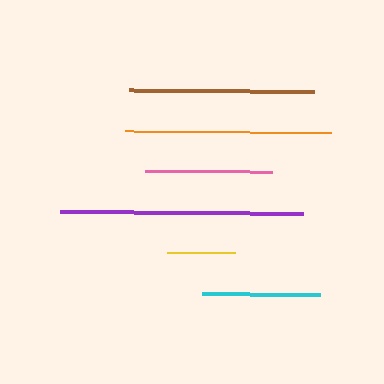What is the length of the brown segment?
The brown segment is approximately 185 pixels long.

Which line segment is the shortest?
The yellow line is the shortest at approximately 68 pixels.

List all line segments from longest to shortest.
From longest to shortest: purple, orange, brown, pink, cyan, yellow.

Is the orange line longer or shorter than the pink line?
The orange line is longer than the pink line.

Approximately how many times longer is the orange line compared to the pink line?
The orange line is approximately 1.6 times the length of the pink line.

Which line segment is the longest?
The purple line is the longest at approximately 243 pixels.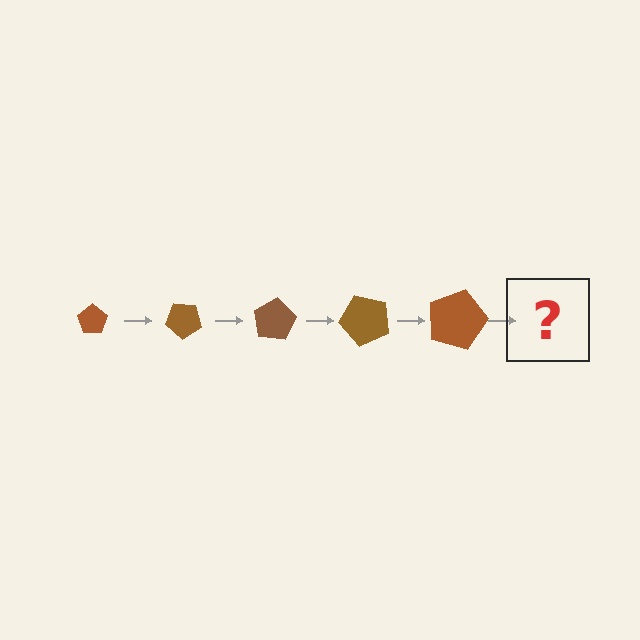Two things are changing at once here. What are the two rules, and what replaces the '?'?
The two rules are that the pentagon grows larger each step and it rotates 40 degrees each step. The '?' should be a pentagon, larger than the previous one and rotated 200 degrees from the start.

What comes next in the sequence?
The next element should be a pentagon, larger than the previous one and rotated 200 degrees from the start.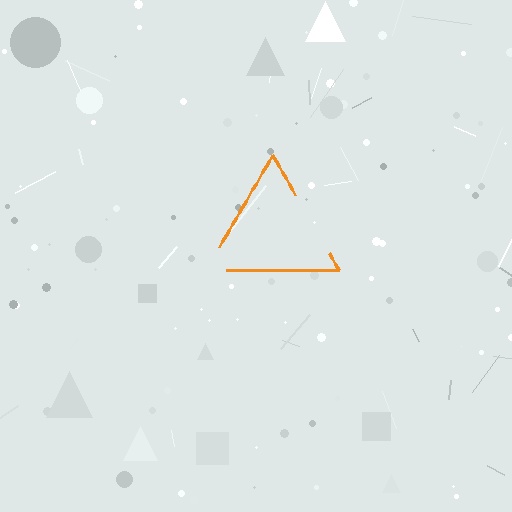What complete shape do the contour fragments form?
The contour fragments form a triangle.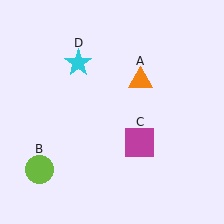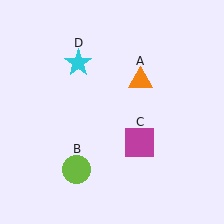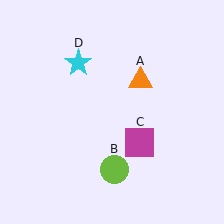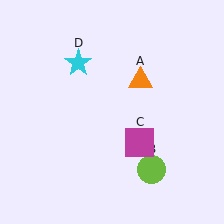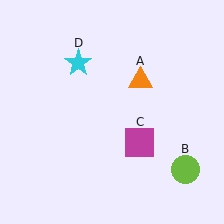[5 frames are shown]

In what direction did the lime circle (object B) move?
The lime circle (object B) moved right.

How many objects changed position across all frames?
1 object changed position: lime circle (object B).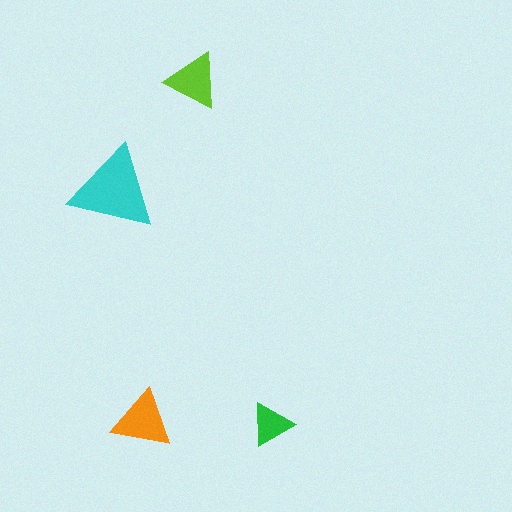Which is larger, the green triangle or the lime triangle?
The lime one.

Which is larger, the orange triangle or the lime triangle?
The orange one.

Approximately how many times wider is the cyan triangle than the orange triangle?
About 1.5 times wider.